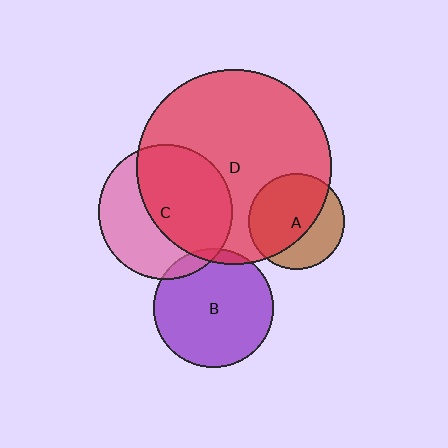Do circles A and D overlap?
Yes.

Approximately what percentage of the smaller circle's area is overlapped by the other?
Approximately 65%.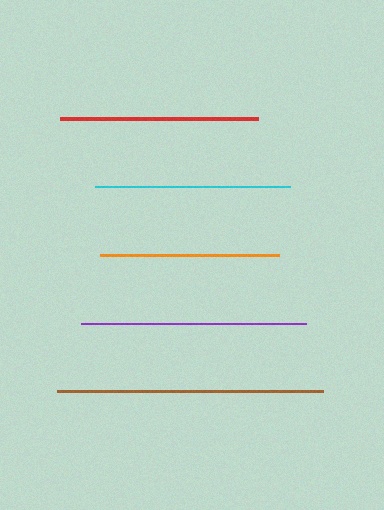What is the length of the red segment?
The red segment is approximately 198 pixels long.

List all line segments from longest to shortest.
From longest to shortest: brown, purple, red, cyan, orange.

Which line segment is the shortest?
The orange line is the shortest at approximately 179 pixels.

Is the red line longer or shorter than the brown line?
The brown line is longer than the red line.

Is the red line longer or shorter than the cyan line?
The red line is longer than the cyan line.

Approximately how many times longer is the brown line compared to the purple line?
The brown line is approximately 1.2 times the length of the purple line.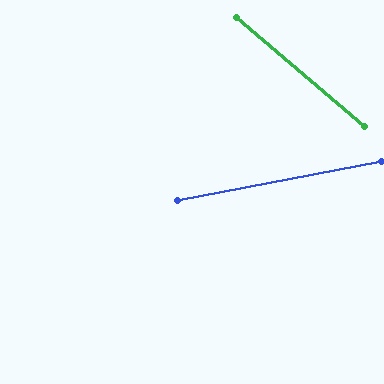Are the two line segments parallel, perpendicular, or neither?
Neither parallel nor perpendicular — they differ by about 51°.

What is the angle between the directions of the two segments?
Approximately 51 degrees.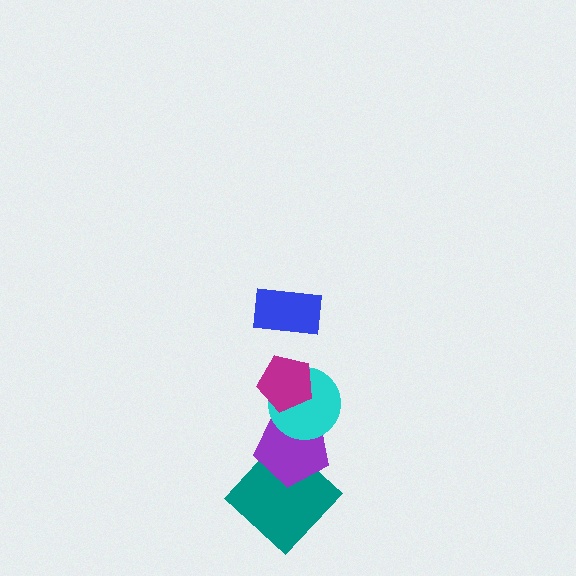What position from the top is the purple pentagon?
The purple pentagon is 4th from the top.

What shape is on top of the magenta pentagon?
The blue rectangle is on top of the magenta pentagon.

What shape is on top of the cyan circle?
The magenta pentagon is on top of the cyan circle.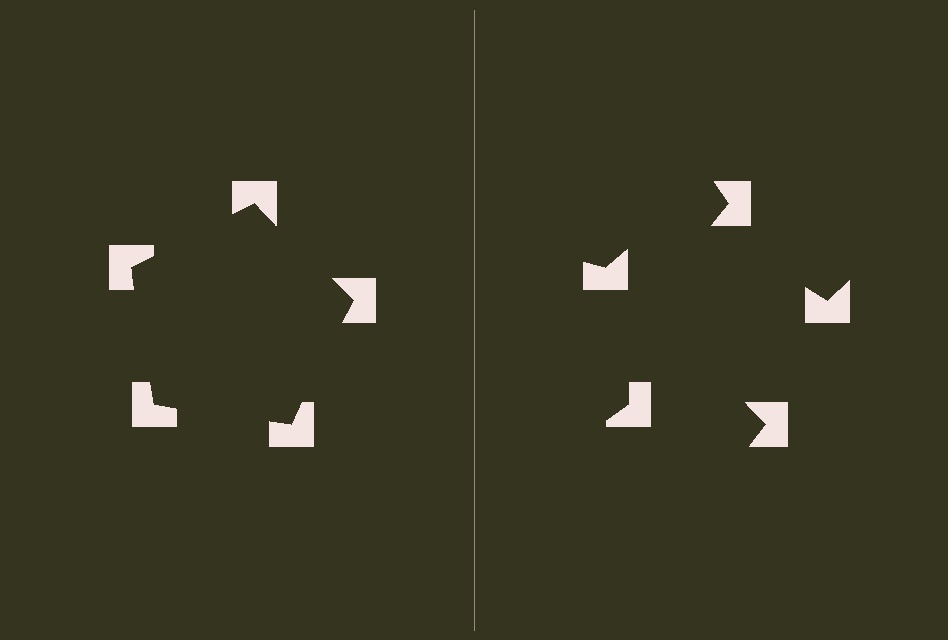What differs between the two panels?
The notched squares are positioned identically on both sides; only the wedge orientations differ. On the left they align to a pentagon; on the right they are misaligned.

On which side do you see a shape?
An illusory pentagon appears on the left side. On the right side the wedge cuts are rotated, so no coherent shape forms.